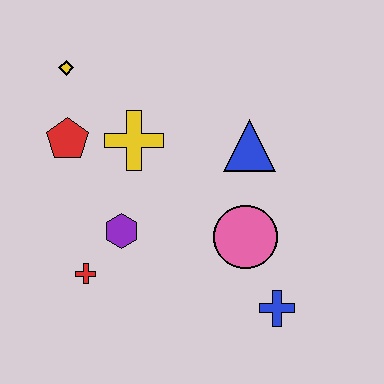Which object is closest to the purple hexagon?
The red cross is closest to the purple hexagon.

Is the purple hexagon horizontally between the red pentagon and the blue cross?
Yes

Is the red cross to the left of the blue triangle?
Yes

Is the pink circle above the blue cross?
Yes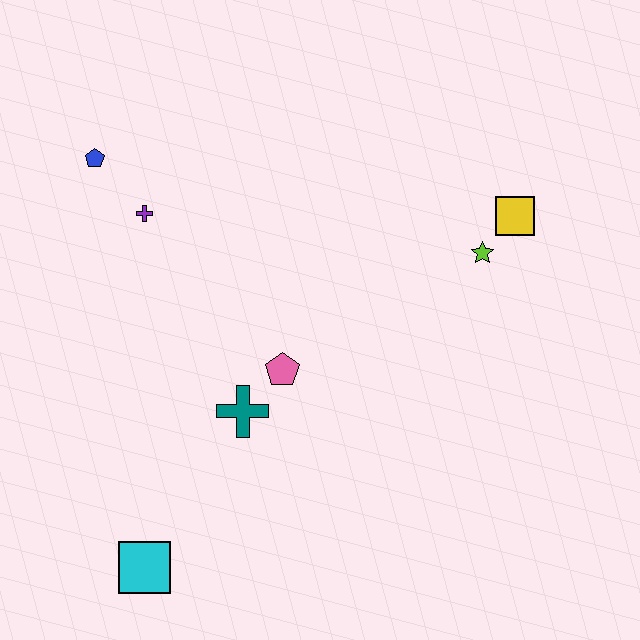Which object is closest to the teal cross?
The pink pentagon is closest to the teal cross.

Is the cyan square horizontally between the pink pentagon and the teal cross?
No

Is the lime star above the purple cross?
No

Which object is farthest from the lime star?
The cyan square is farthest from the lime star.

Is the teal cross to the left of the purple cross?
No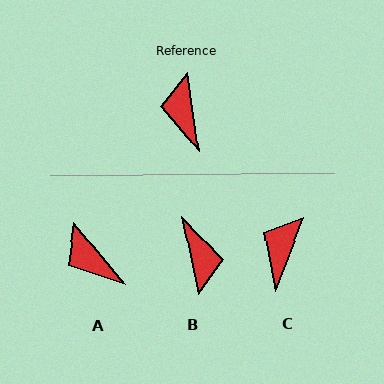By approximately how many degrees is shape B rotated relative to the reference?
Approximately 177 degrees clockwise.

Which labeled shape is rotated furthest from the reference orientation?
B, about 177 degrees away.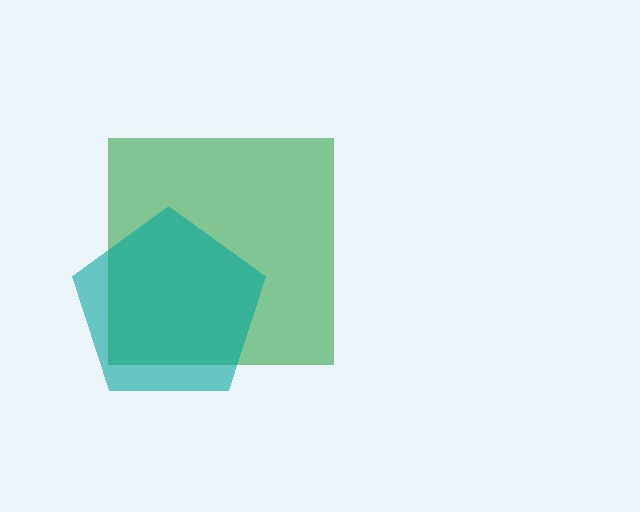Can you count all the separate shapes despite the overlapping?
Yes, there are 2 separate shapes.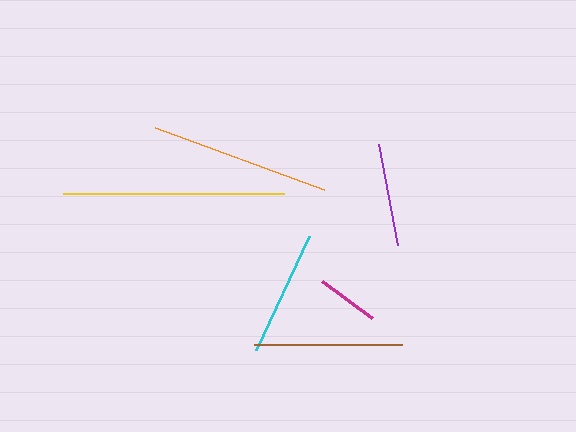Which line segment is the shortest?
The magenta line is the shortest at approximately 62 pixels.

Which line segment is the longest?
The yellow line is the longest at approximately 220 pixels.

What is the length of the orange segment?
The orange segment is approximately 180 pixels long.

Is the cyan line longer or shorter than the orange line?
The orange line is longer than the cyan line.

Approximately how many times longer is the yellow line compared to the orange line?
The yellow line is approximately 1.2 times the length of the orange line.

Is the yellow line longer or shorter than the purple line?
The yellow line is longer than the purple line.